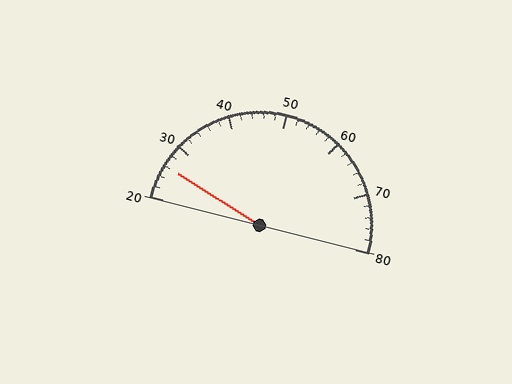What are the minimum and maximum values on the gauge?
The gauge ranges from 20 to 80.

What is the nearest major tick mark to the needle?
The nearest major tick mark is 30.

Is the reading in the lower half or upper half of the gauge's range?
The reading is in the lower half of the range (20 to 80).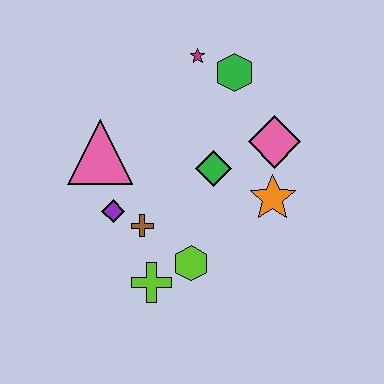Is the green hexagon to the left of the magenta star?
No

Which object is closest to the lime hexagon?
The lime cross is closest to the lime hexagon.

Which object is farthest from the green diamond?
The lime cross is farthest from the green diamond.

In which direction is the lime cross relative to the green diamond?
The lime cross is below the green diamond.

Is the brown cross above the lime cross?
Yes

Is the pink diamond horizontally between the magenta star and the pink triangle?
No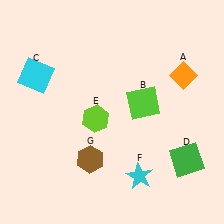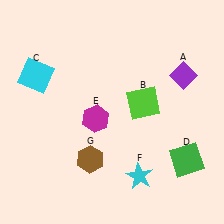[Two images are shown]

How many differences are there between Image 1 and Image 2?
There are 2 differences between the two images.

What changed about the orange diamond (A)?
In Image 1, A is orange. In Image 2, it changed to purple.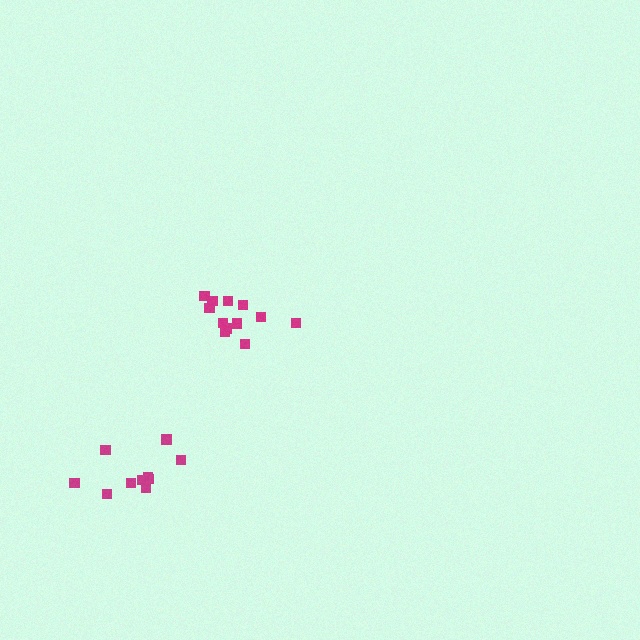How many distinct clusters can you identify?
There are 2 distinct clusters.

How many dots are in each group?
Group 1: 12 dots, Group 2: 10 dots (22 total).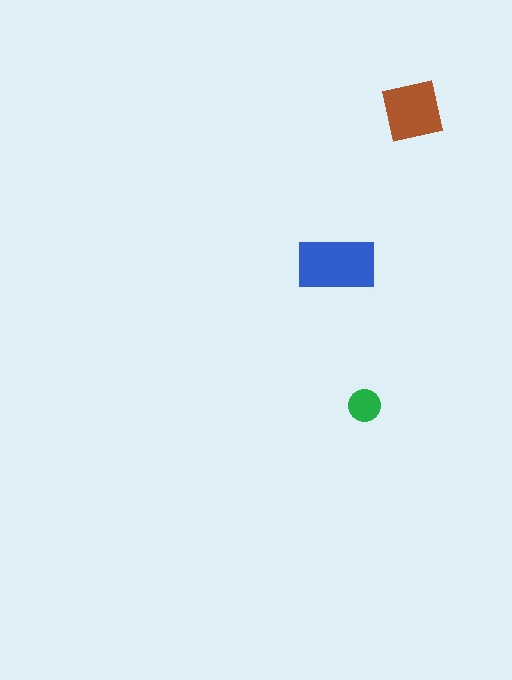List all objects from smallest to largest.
The green circle, the brown square, the blue rectangle.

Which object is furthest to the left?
The blue rectangle is leftmost.